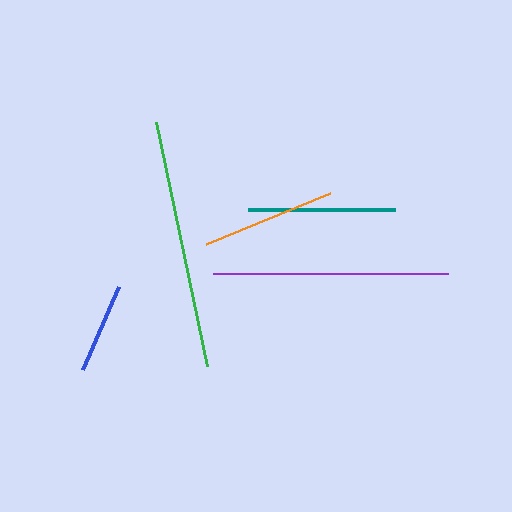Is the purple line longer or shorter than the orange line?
The purple line is longer than the orange line.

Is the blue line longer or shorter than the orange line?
The orange line is longer than the blue line.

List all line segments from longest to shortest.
From longest to shortest: green, purple, teal, orange, blue.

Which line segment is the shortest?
The blue line is the shortest at approximately 90 pixels.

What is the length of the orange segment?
The orange segment is approximately 134 pixels long.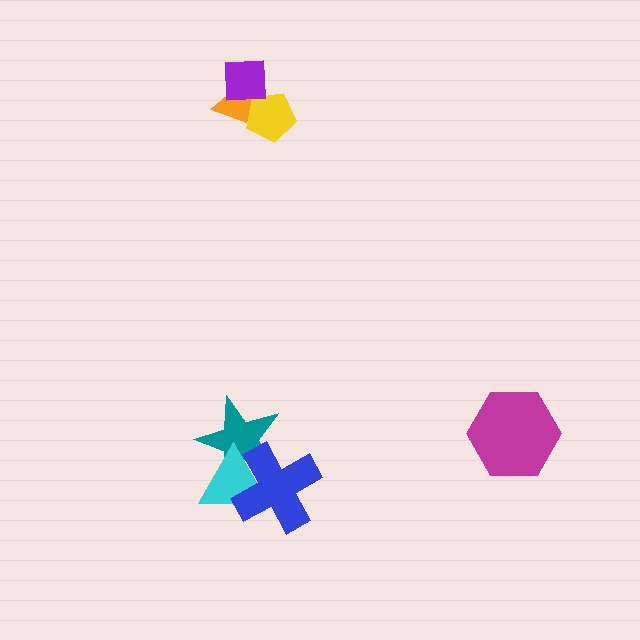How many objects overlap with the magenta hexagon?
0 objects overlap with the magenta hexagon.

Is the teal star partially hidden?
Yes, it is partially covered by another shape.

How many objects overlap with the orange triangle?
2 objects overlap with the orange triangle.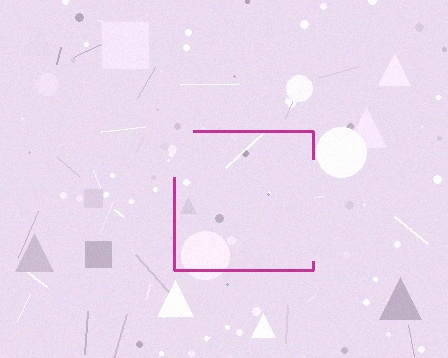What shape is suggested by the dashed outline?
The dashed outline suggests a square.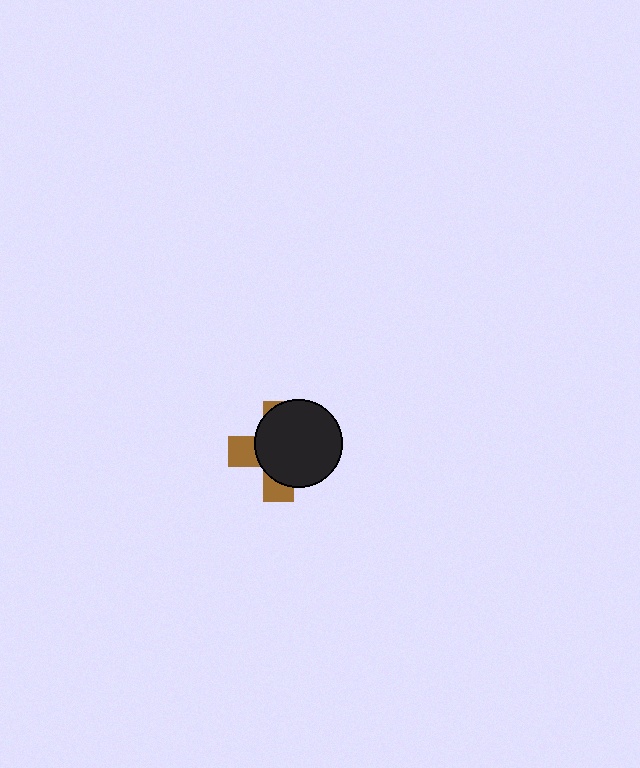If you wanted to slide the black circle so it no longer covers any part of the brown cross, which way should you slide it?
Slide it toward the upper-right — that is the most direct way to separate the two shapes.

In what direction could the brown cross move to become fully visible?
The brown cross could move toward the lower-left. That would shift it out from behind the black circle entirely.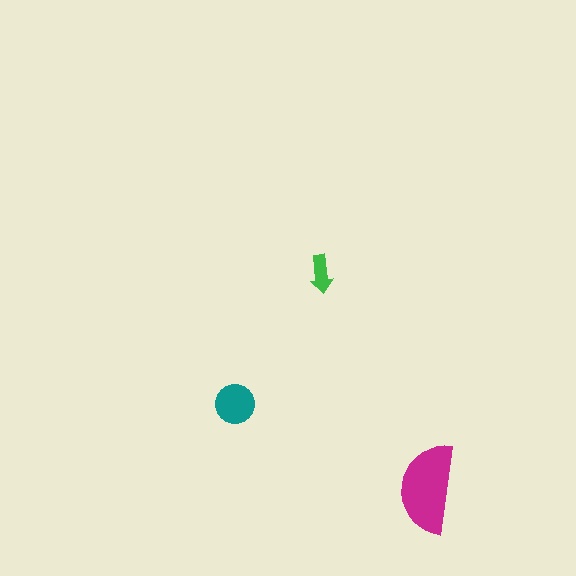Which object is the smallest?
The green arrow.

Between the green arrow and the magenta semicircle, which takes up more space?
The magenta semicircle.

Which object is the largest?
The magenta semicircle.